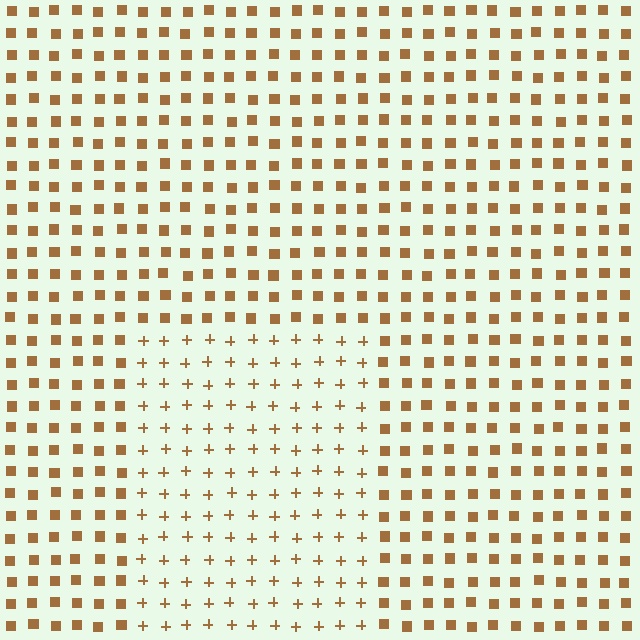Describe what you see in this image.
The image is filled with small brown elements arranged in a uniform grid. A rectangle-shaped region contains plus signs, while the surrounding area contains squares. The boundary is defined purely by the change in element shape.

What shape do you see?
I see a rectangle.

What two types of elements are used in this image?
The image uses plus signs inside the rectangle region and squares outside it.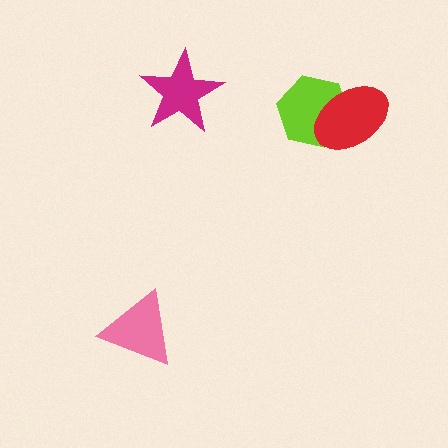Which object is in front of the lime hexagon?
The red ellipse is in front of the lime hexagon.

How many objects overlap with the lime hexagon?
1 object overlaps with the lime hexagon.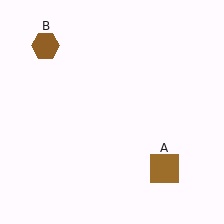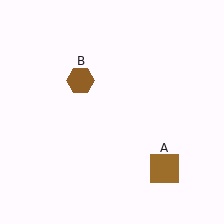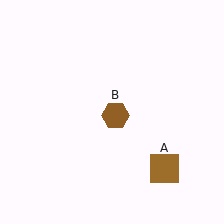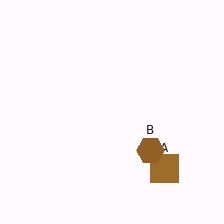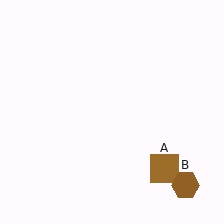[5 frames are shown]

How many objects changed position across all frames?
1 object changed position: brown hexagon (object B).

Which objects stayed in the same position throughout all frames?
Brown square (object A) remained stationary.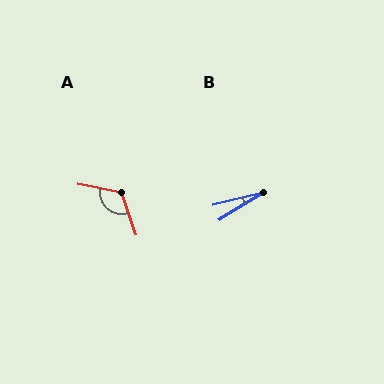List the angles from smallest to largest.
B (19°), A (120°).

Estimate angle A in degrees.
Approximately 120 degrees.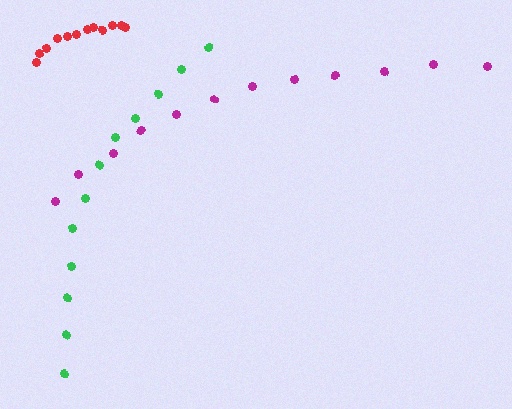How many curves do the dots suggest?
There are 3 distinct paths.